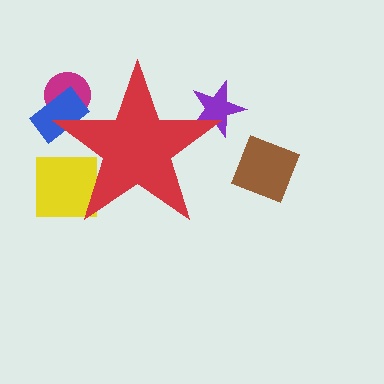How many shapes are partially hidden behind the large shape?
4 shapes are partially hidden.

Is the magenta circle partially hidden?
Yes, the magenta circle is partially hidden behind the red star.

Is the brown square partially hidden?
No, the brown square is fully visible.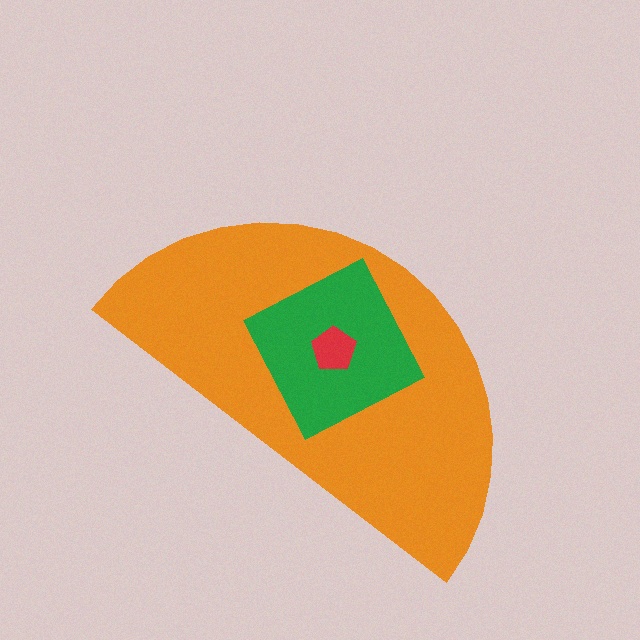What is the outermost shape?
The orange semicircle.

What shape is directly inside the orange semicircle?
The green diamond.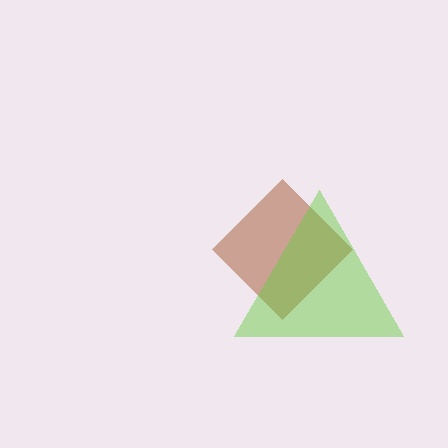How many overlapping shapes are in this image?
There are 2 overlapping shapes in the image.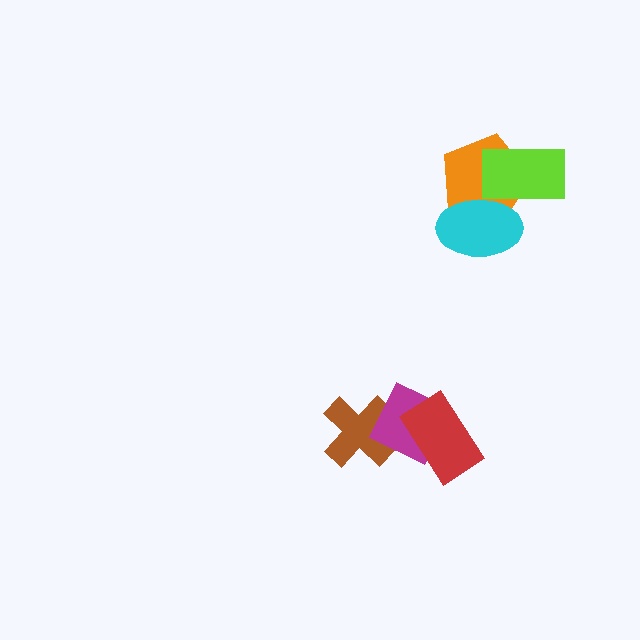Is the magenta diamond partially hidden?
Yes, it is partially covered by another shape.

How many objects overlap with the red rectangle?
1 object overlaps with the red rectangle.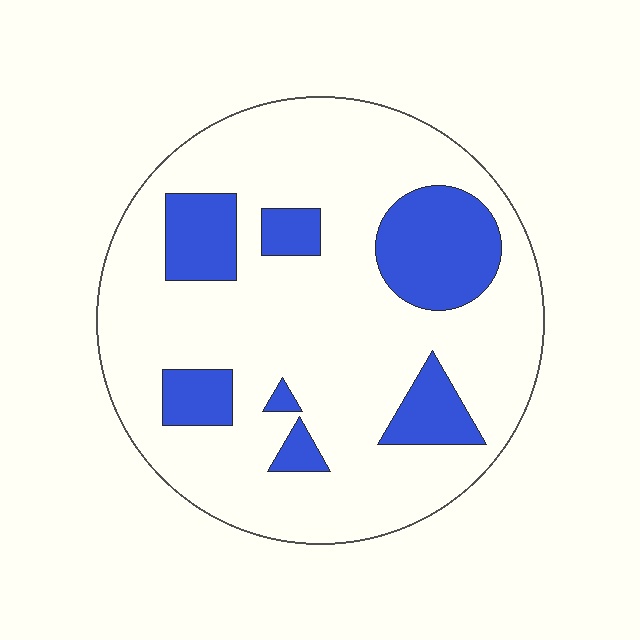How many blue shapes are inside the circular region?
7.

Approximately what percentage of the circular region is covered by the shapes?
Approximately 20%.